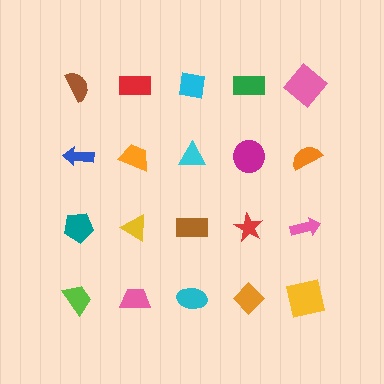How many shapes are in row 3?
5 shapes.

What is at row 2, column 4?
A magenta circle.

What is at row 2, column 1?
A blue arrow.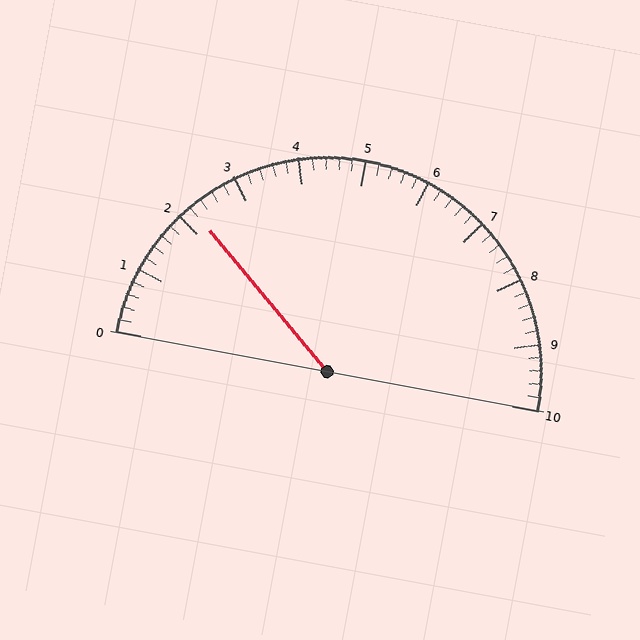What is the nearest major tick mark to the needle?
The nearest major tick mark is 2.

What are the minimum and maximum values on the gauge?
The gauge ranges from 0 to 10.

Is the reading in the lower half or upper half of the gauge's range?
The reading is in the lower half of the range (0 to 10).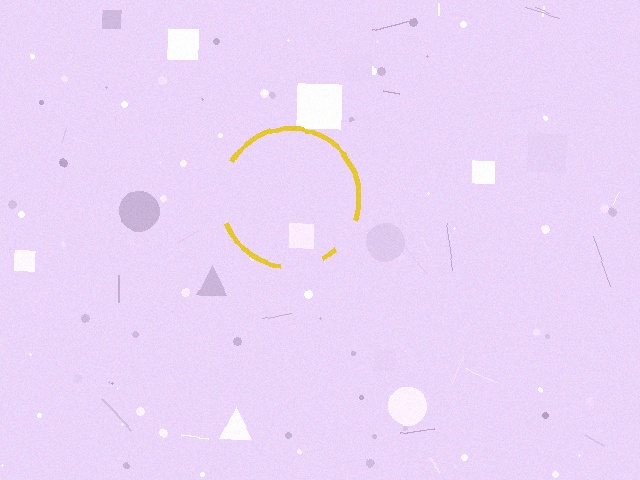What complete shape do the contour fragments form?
The contour fragments form a circle.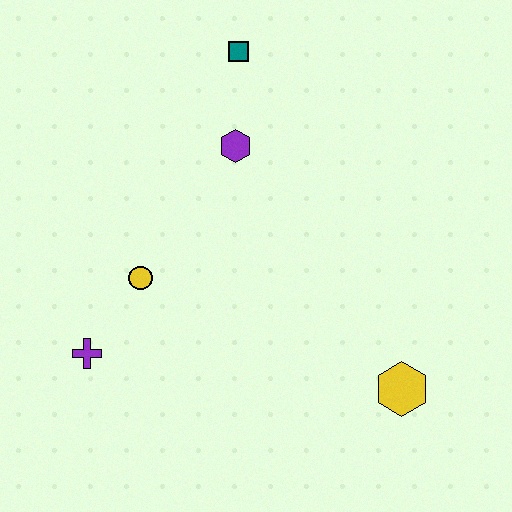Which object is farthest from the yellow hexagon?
The teal square is farthest from the yellow hexagon.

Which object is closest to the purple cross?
The yellow circle is closest to the purple cross.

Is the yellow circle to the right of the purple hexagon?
No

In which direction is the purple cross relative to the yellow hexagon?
The purple cross is to the left of the yellow hexagon.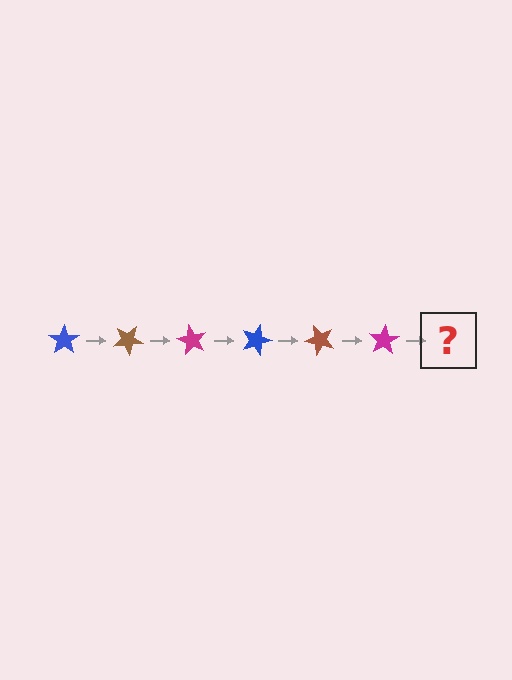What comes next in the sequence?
The next element should be a blue star, rotated 180 degrees from the start.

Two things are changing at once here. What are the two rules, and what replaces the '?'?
The two rules are that it rotates 30 degrees each step and the color cycles through blue, brown, and magenta. The '?' should be a blue star, rotated 180 degrees from the start.